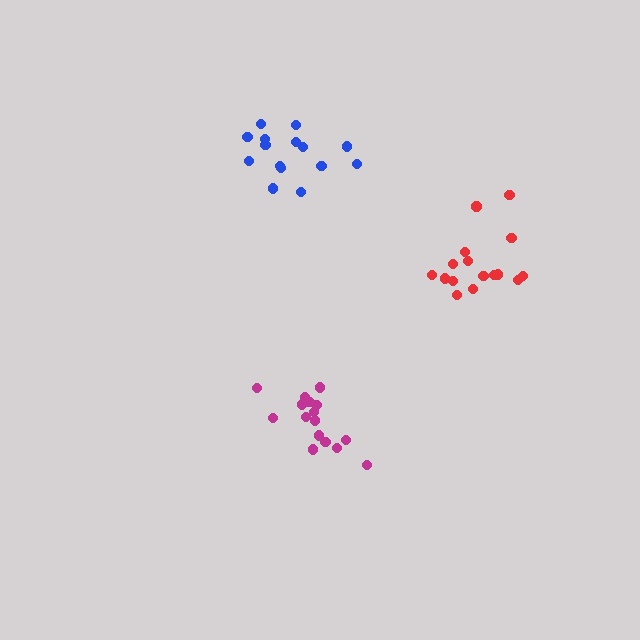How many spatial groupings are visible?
There are 3 spatial groupings.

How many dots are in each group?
Group 1: 15 dots, Group 2: 16 dots, Group 3: 16 dots (47 total).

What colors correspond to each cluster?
The clusters are colored: blue, red, magenta.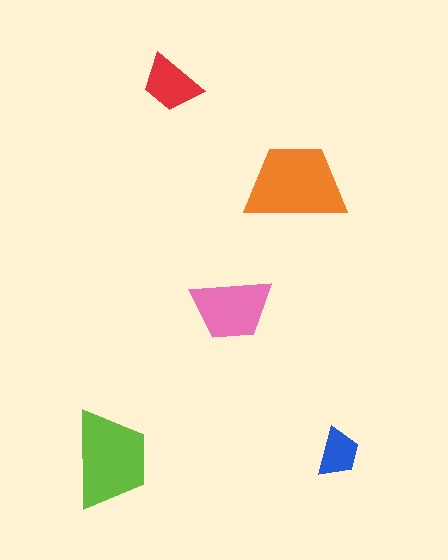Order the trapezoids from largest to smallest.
the orange one, the lime one, the pink one, the red one, the blue one.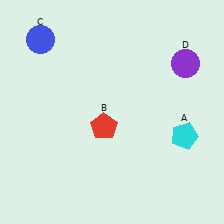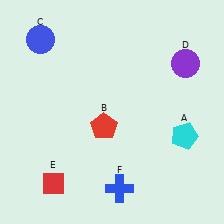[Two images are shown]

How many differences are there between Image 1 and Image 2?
There are 2 differences between the two images.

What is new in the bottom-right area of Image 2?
A blue cross (F) was added in the bottom-right area of Image 2.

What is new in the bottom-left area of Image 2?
A red diamond (E) was added in the bottom-left area of Image 2.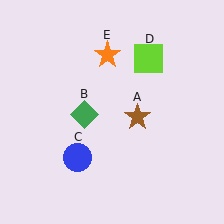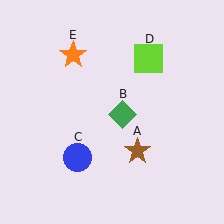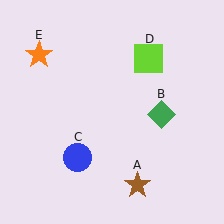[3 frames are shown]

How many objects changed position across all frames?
3 objects changed position: brown star (object A), green diamond (object B), orange star (object E).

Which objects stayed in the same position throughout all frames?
Blue circle (object C) and lime square (object D) remained stationary.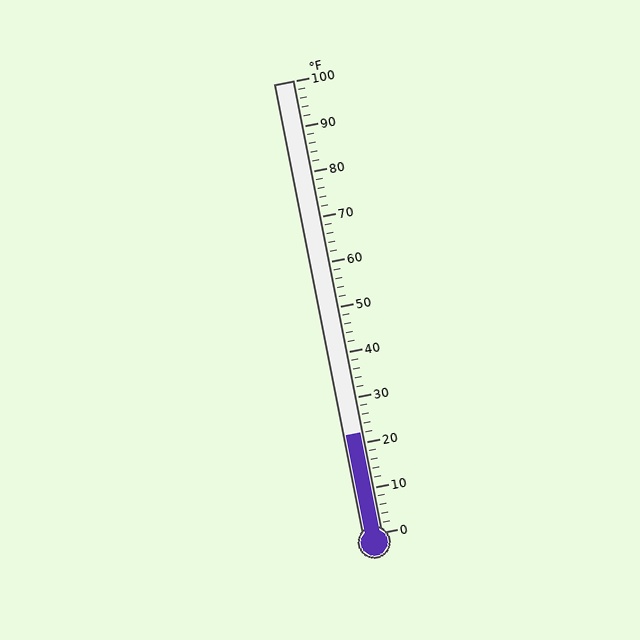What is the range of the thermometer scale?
The thermometer scale ranges from 0°F to 100°F.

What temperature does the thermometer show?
The thermometer shows approximately 22°F.